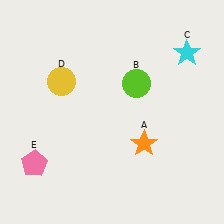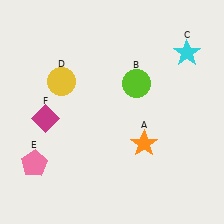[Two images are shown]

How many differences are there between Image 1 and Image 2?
There is 1 difference between the two images.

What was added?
A magenta diamond (F) was added in Image 2.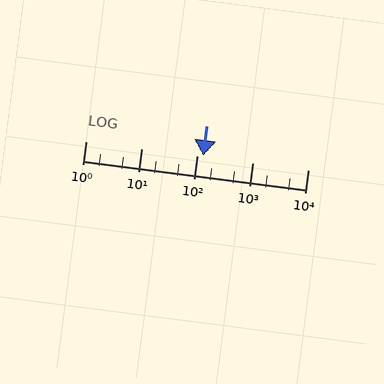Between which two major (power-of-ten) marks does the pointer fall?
The pointer is between 100 and 1000.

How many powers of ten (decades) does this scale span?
The scale spans 4 decades, from 1 to 10000.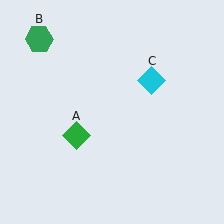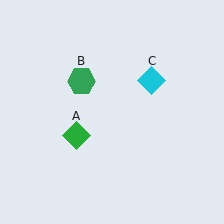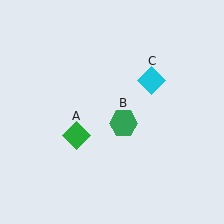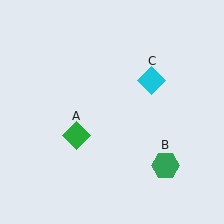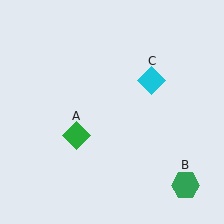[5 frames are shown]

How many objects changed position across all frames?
1 object changed position: green hexagon (object B).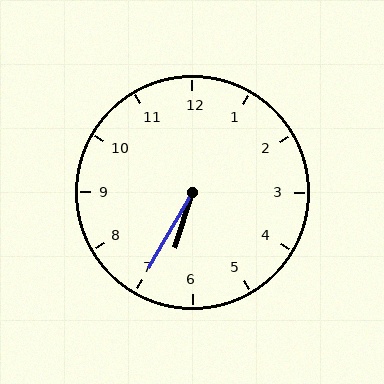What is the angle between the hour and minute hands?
Approximately 12 degrees.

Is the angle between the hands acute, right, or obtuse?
It is acute.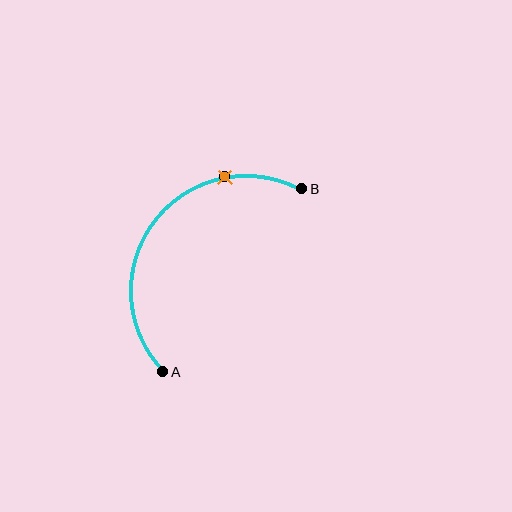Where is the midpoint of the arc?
The arc midpoint is the point on the curve farthest from the straight line joining A and B. It sits above and to the left of that line.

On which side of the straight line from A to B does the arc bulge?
The arc bulges above and to the left of the straight line connecting A and B.